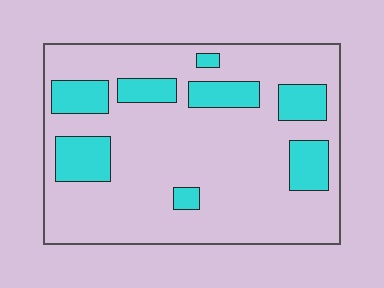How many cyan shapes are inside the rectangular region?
8.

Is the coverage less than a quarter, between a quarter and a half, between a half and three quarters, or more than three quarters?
Less than a quarter.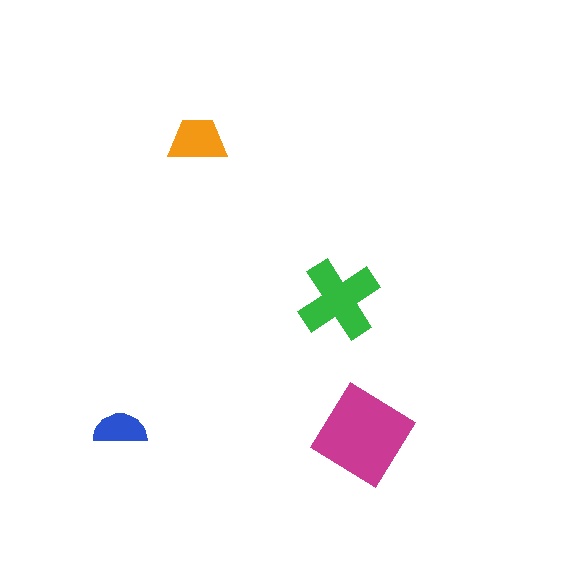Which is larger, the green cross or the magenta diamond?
The magenta diamond.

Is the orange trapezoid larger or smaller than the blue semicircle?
Larger.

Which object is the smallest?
The blue semicircle.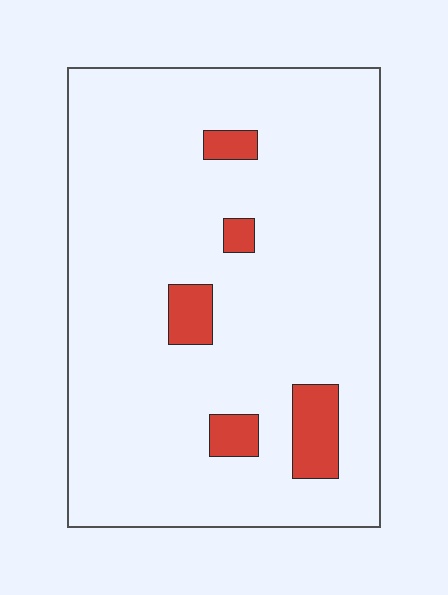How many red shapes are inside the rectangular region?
5.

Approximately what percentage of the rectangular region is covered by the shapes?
Approximately 10%.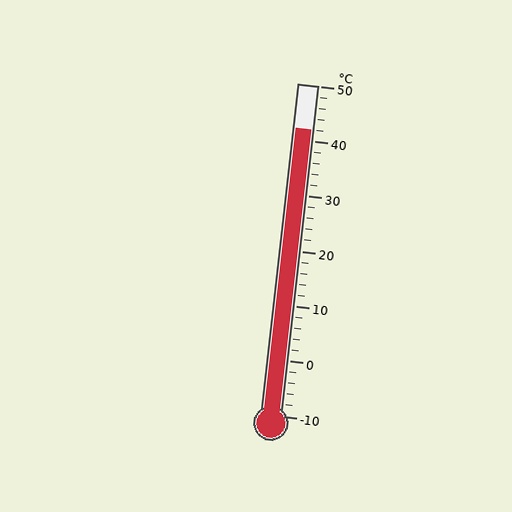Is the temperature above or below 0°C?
The temperature is above 0°C.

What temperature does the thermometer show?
The thermometer shows approximately 42°C.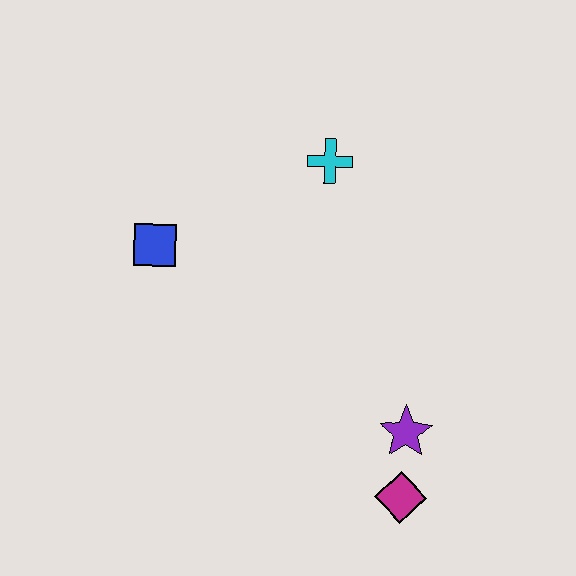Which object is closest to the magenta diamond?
The purple star is closest to the magenta diamond.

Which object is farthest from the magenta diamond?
The blue square is farthest from the magenta diamond.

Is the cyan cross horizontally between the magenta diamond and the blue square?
Yes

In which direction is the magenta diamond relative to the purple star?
The magenta diamond is below the purple star.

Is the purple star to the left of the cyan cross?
No